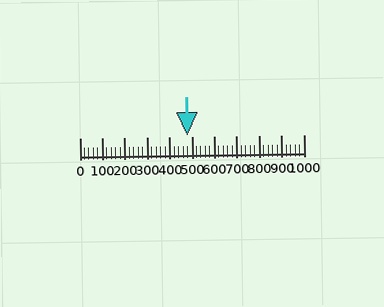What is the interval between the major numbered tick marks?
The major tick marks are spaced 100 units apart.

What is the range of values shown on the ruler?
The ruler shows values from 0 to 1000.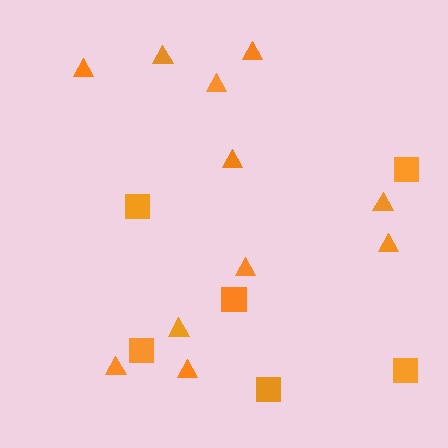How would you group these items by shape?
There are 2 groups: one group of triangles (11) and one group of squares (6).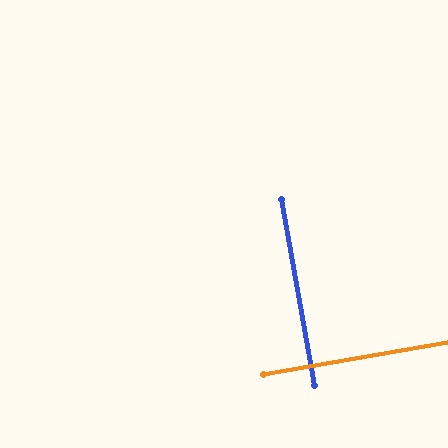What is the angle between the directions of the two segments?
Approximately 90 degrees.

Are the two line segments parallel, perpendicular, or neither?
Perpendicular — they meet at approximately 90°.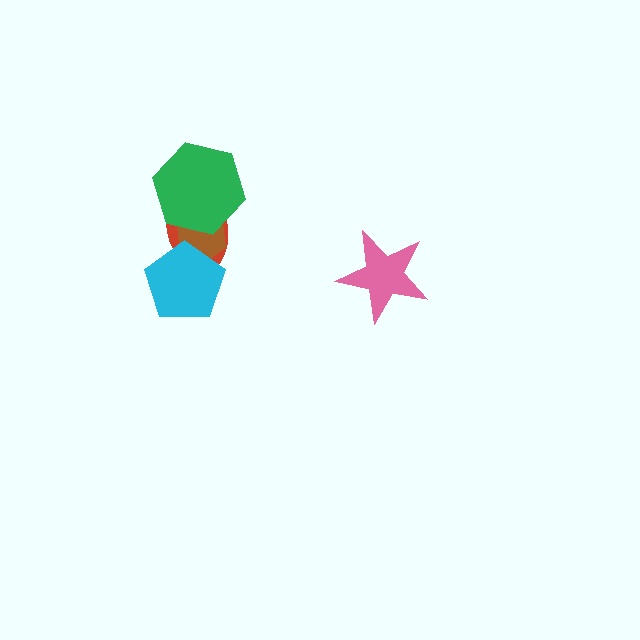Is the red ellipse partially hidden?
Yes, it is partially covered by another shape.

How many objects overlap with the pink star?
0 objects overlap with the pink star.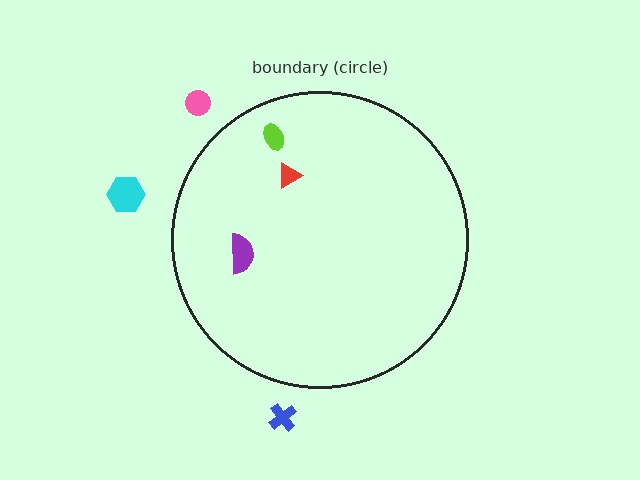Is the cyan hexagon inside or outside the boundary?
Outside.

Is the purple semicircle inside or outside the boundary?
Inside.